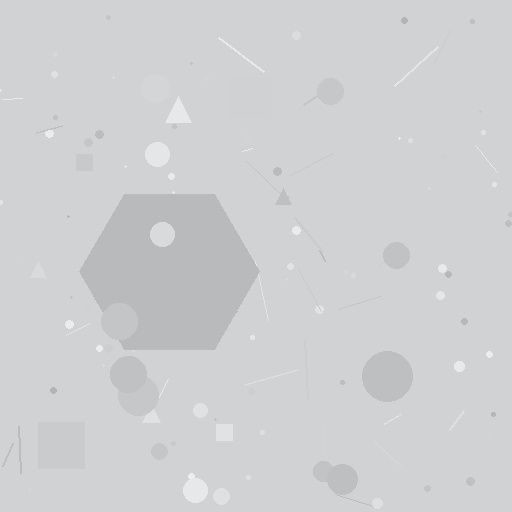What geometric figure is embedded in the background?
A hexagon is embedded in the background.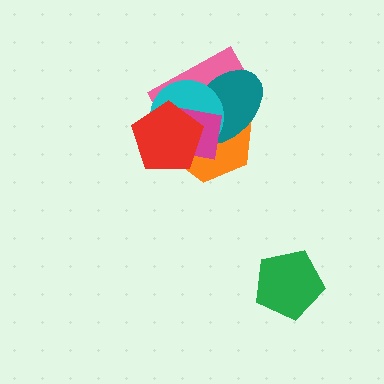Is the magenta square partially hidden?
Yes, it is partially covered by another shape.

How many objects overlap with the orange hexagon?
5 objects overlap with the orange hexagon.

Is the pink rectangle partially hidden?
Yes, it is partially covered by another shape.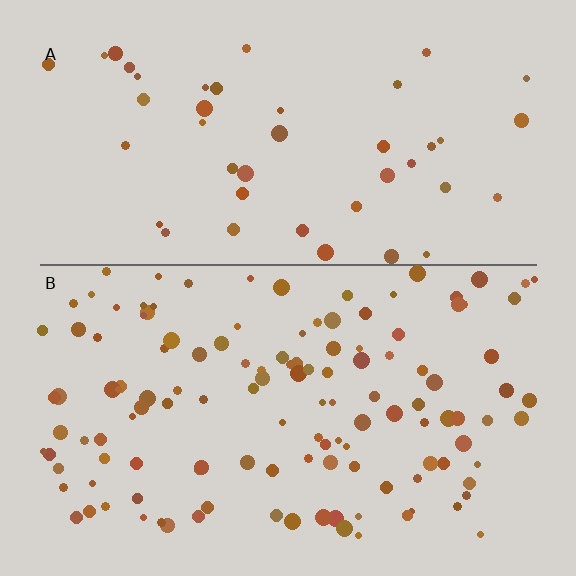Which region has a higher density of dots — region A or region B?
B (the bottom).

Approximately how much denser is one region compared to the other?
Approximately 2.9× — region B over region A.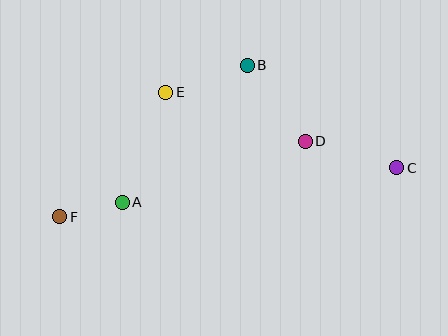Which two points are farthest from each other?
Points C and F are farthest from each other.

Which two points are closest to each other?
Points A and F are closest to each other.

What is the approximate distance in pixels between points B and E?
The distance between B and E is approximately 86 pixels.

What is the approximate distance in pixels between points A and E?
The distance between A and E is approximately 119 pixels.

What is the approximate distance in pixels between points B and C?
The distance between B and C is approximately 181 pixels.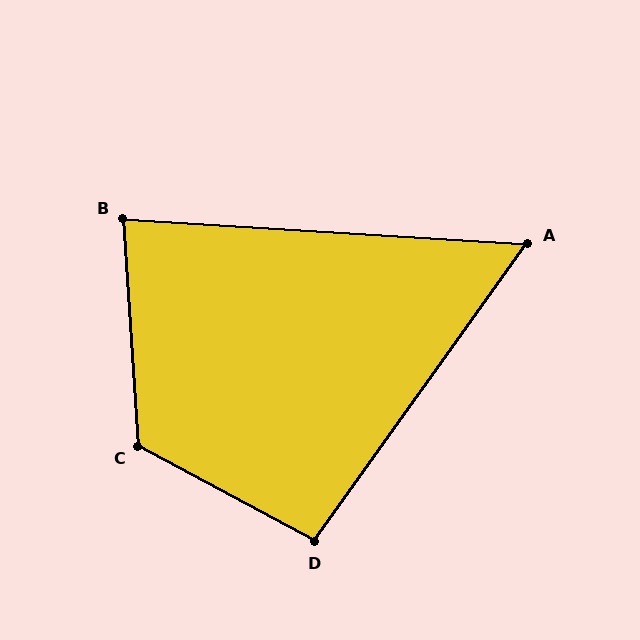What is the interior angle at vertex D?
Approximately 97 degrees (obtuse).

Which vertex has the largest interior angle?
C, at approximately 122 degrees.